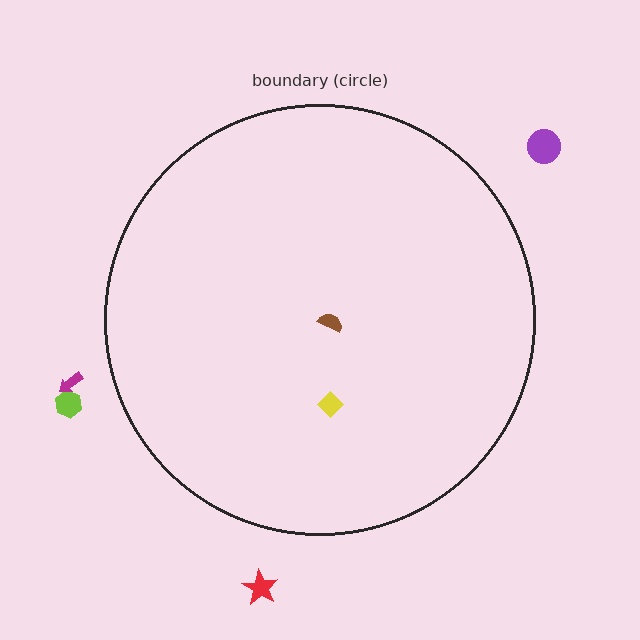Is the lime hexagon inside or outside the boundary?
Outside.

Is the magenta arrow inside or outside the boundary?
Outside.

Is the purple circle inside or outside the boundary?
Outside.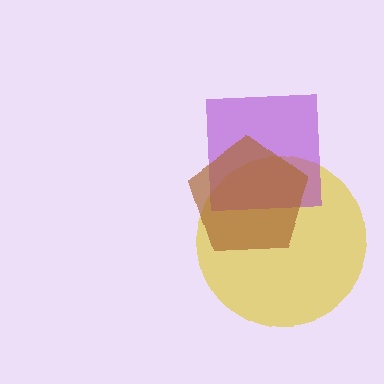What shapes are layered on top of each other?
The layered shapes are: a yellow circle, a purple square, a brown pentagon.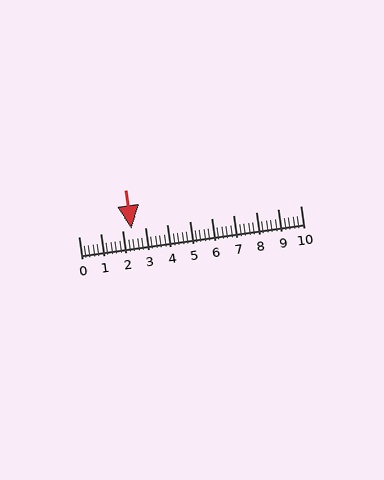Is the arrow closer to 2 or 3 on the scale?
The arrow is closer to 2.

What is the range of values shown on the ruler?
The ruler shows values from 0 to 10.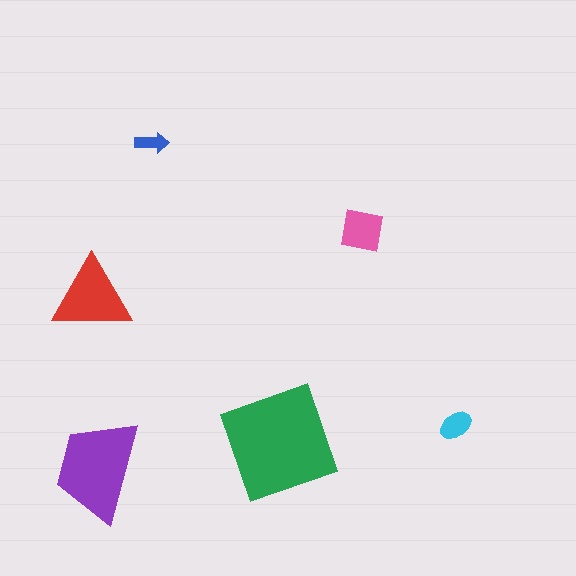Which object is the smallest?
The blue arrow.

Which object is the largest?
The green square.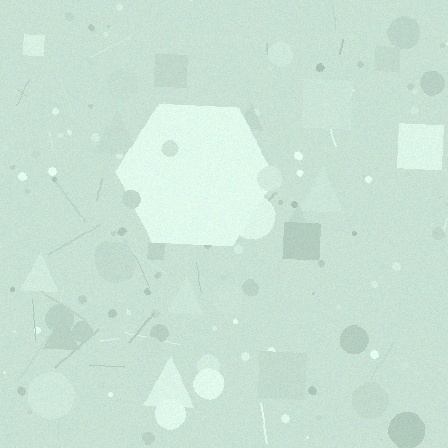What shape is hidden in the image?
A hexagon is hidden in the image.